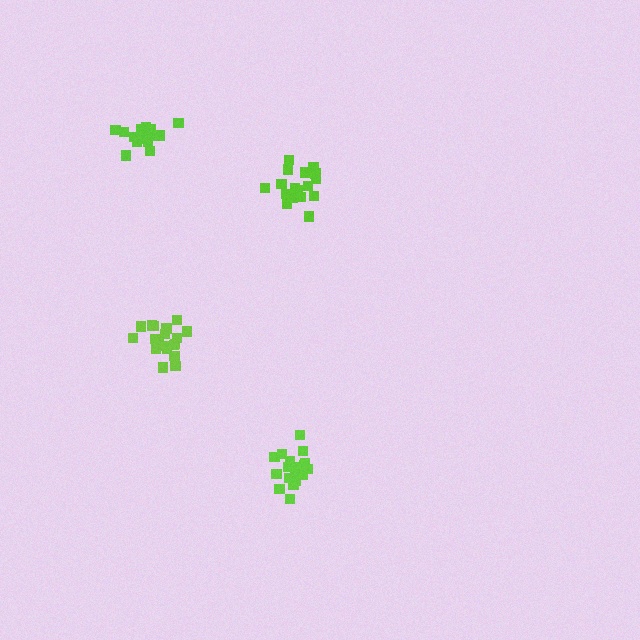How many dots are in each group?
Group 1: 15 dots, Group 2: 18 dots, Group 3: 19 dots, Group 4: 18 dots (70 total).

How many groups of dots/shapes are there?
There are 4 groups.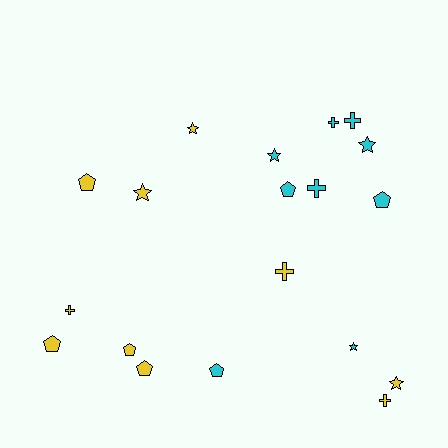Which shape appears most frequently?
Pentagon, with 7 objects.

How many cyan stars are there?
There are 3 cyan stars.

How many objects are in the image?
There are 19 objects.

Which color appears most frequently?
Yellow, with 10 objects.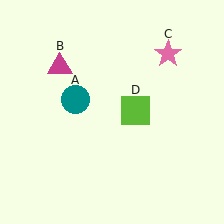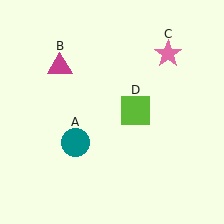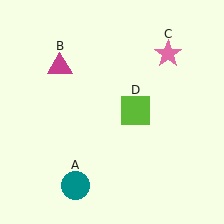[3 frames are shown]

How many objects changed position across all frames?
1 object changed position: teal circle (object A).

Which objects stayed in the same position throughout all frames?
Magenta triangle (object B) and pink star (object C) and lime square (object D) remained stationary.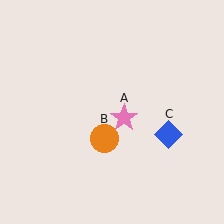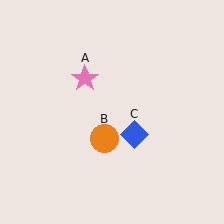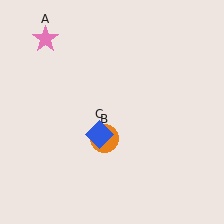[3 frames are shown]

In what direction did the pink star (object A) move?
The pink star (object A) moved up and to the left.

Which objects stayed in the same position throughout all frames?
Orange circle (object B) remained stationary.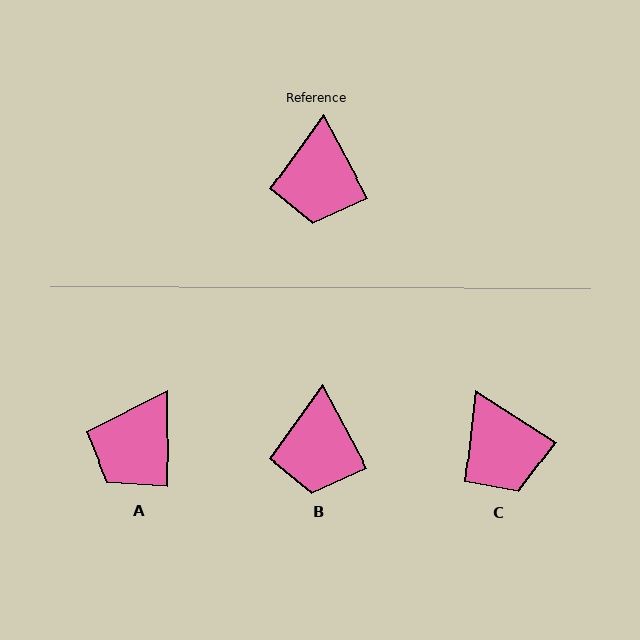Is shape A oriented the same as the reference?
No, it is off by about 28 degrees.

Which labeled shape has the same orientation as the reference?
B.